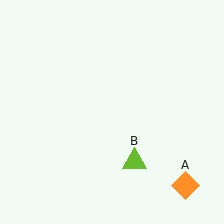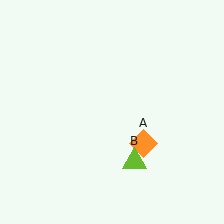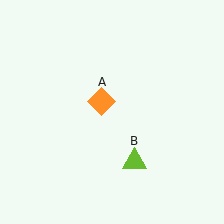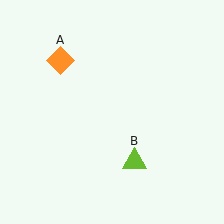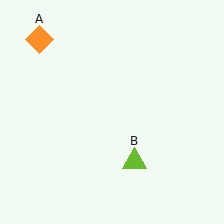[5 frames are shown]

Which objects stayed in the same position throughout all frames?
Lime triangle (object B) remained stationary.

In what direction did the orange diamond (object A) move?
The orange diamond (object A) moved up and to the left.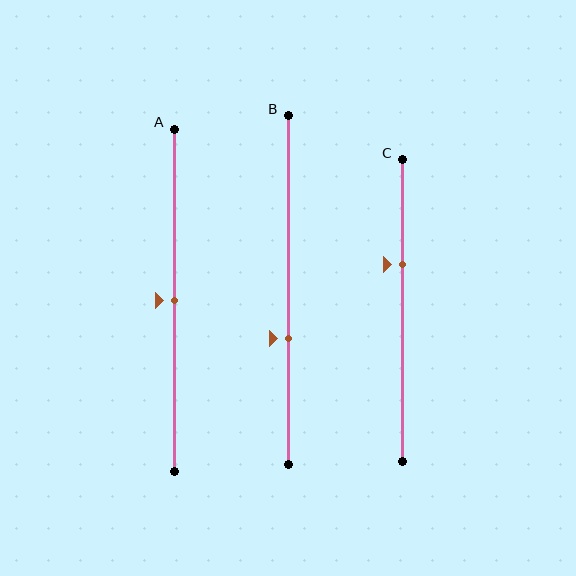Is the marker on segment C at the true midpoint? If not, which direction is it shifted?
No, the marker on segment C is shifted upward by about 15% of the segment length.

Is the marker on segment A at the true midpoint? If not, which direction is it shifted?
Yes, the marker on segment A is at the true midpoint.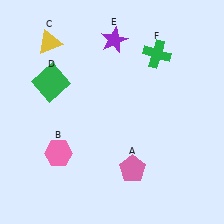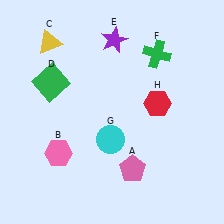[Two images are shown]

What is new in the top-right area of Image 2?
A red hexagon (H) was added in the top-right area of Image 2.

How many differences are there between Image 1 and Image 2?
There are 2 differences between the two images.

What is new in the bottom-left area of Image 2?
A cyan circle (G) was added in the bottom-left area of Image 2.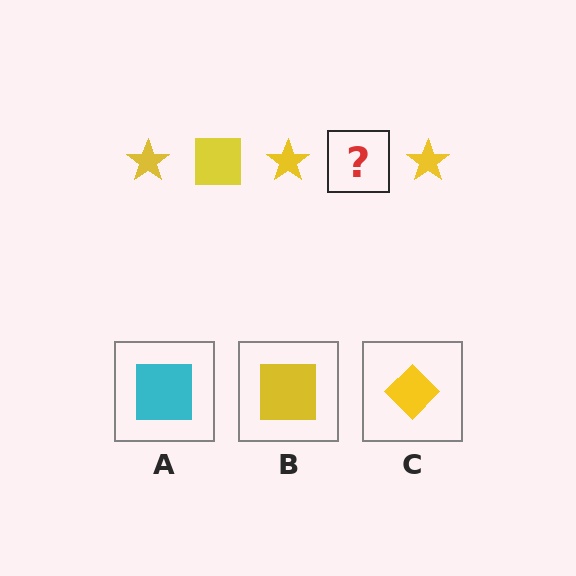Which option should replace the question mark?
Option B.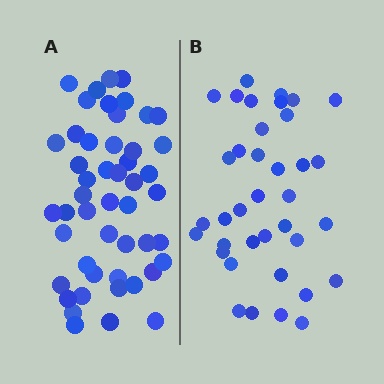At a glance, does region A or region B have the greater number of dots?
Region A (the left region) has more dots.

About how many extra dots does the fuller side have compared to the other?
Region A has roughly 12 or so more dots than region B.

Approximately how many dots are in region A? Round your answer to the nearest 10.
About 50 dots. (The exact count is 49, which rounds to 50.)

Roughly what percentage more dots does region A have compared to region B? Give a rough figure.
About 30% more.